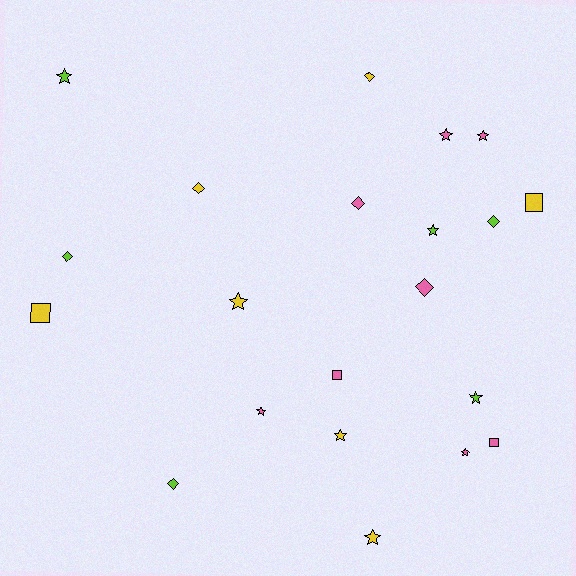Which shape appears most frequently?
Star, with 10 objects.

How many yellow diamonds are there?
There are 2 yellow diamonds.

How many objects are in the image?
There are 21 objects.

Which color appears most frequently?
Pink, with 8 objects.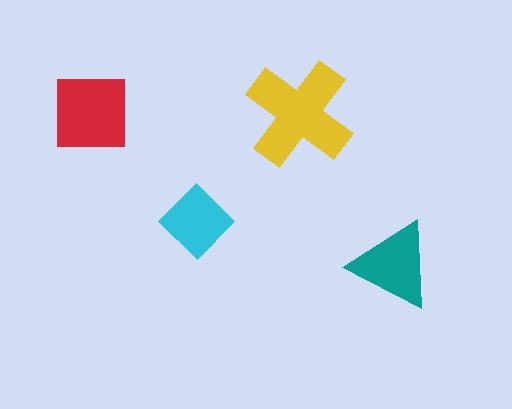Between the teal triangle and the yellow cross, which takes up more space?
The yellow cross.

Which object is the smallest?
The cyan diamond.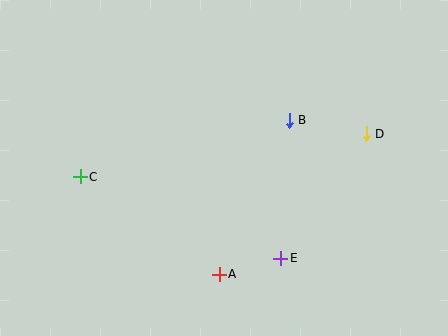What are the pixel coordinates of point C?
Point C is at (80, 177).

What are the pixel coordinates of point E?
Point E is at (281, 258).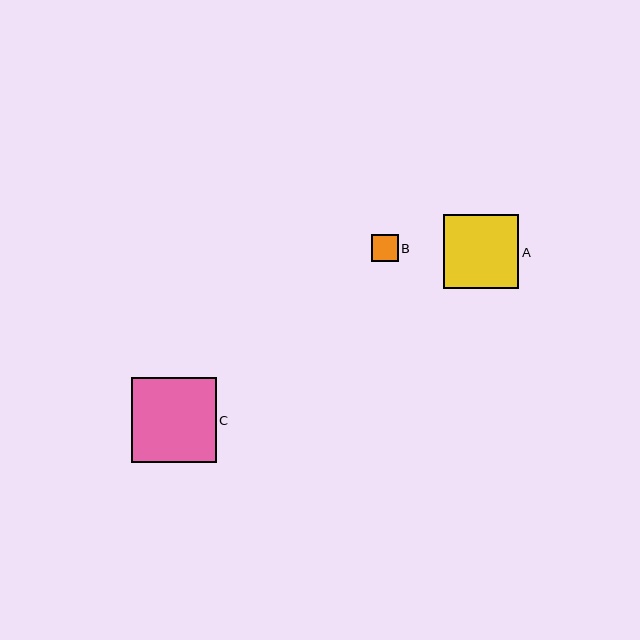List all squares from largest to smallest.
From largest to smallest: C, A, B.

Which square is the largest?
Square C is the largest with a size of approximately 85 pixels.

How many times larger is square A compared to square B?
Square A is approximately 2.8 times the size of square B.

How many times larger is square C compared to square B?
Square C is approximately 3.2 times the size of square B.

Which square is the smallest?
Square B is the smallest with a size of approximately 27 pixels.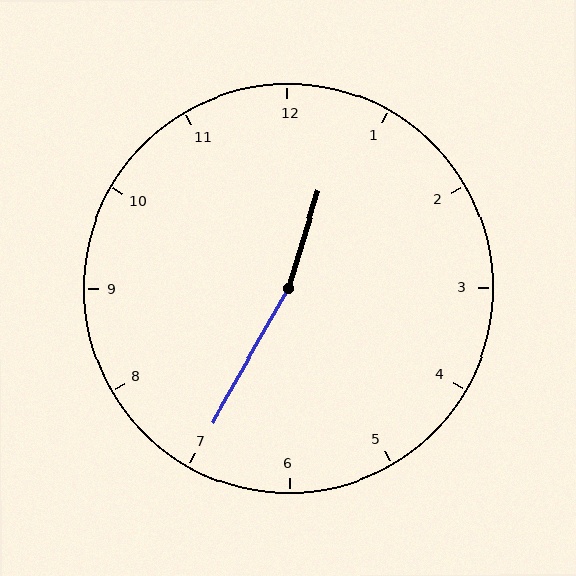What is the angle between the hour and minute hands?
Approximately 168 degrees.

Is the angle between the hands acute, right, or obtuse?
It is obtuse.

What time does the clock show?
12:35.